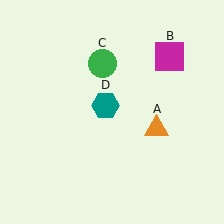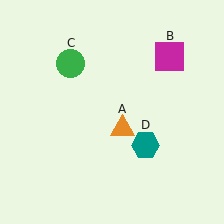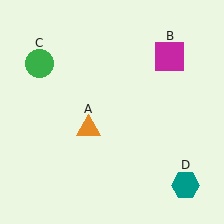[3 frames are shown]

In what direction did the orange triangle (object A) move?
The orange triangle (object A) moved left.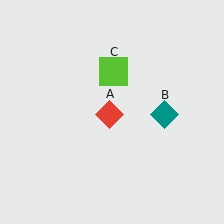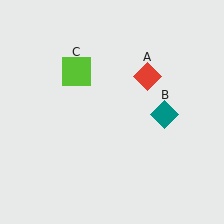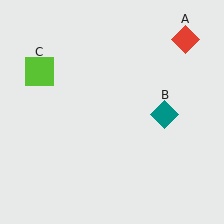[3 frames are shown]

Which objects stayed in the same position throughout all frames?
Teal diamond (object B) remained stationary.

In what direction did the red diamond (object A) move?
The red diamond (object A) moved up and to the right.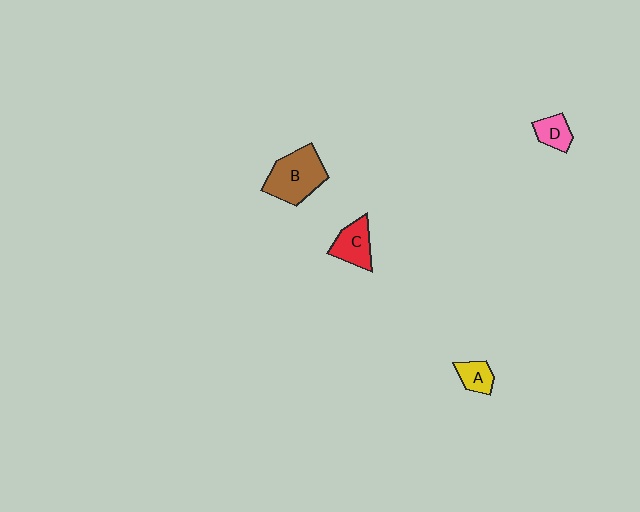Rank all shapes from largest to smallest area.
From largest to smallest: B (brown), C (red), D (pink), A (yellow).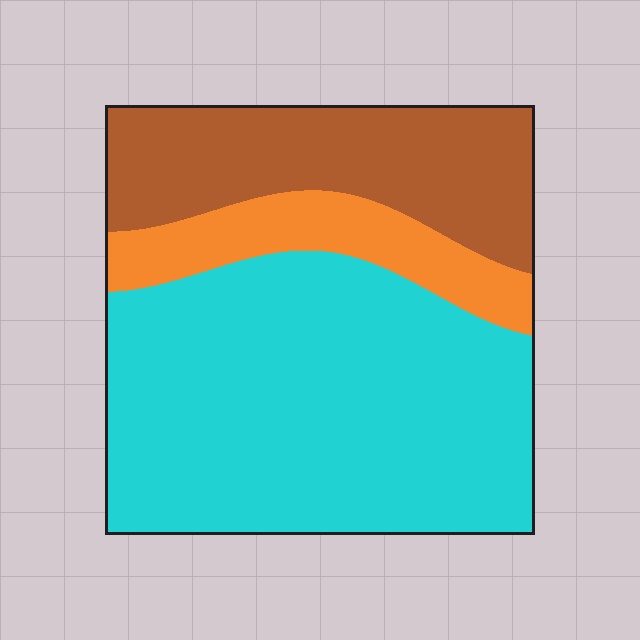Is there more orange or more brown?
Brown.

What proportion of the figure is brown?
Brown takes up about one quarter (1/4) of the figure.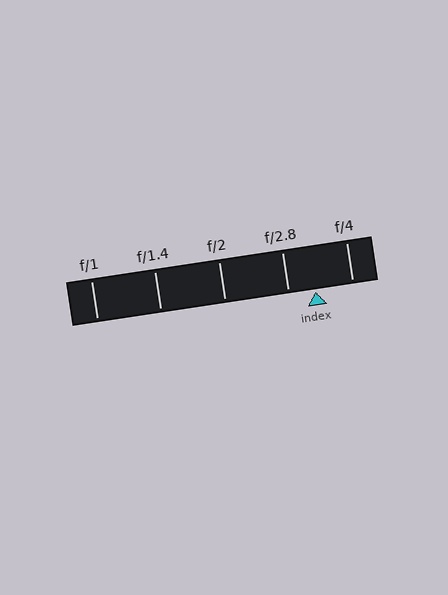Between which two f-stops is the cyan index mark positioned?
The index mark is between f/2.8 and f/4.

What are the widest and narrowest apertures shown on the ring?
The widest aperture shown is f/1 and the narrowest is f/4.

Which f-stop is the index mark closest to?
The index mark is closest to f/2.8.